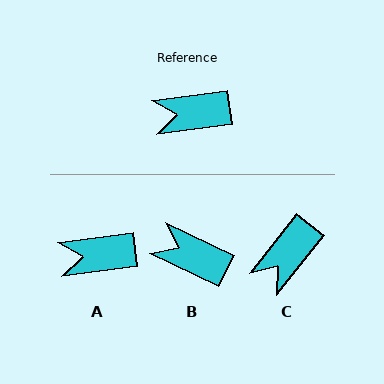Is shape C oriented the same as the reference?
No, it is off by about 44 degrees.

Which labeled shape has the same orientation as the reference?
A.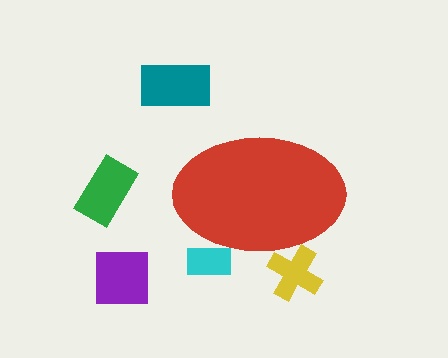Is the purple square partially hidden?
No, the purple square is fully visible.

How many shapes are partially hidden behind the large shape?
2 shapes are partially hidden.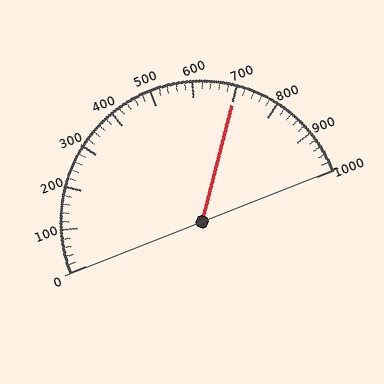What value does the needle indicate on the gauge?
The needle indicates approximately 700.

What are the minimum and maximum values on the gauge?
The gauge ranges from 0 to 1000.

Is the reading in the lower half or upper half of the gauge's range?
The reading is in the upper half of the range (0 to 1000).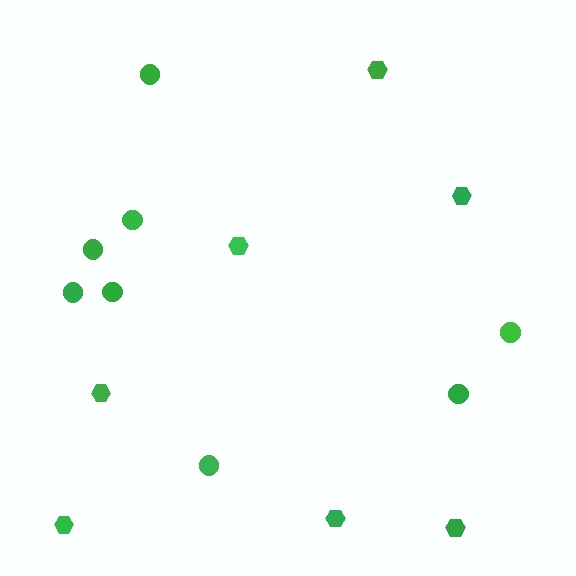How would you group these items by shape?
There are 2 groups: one group of circles (8) and one group of hexagons (7).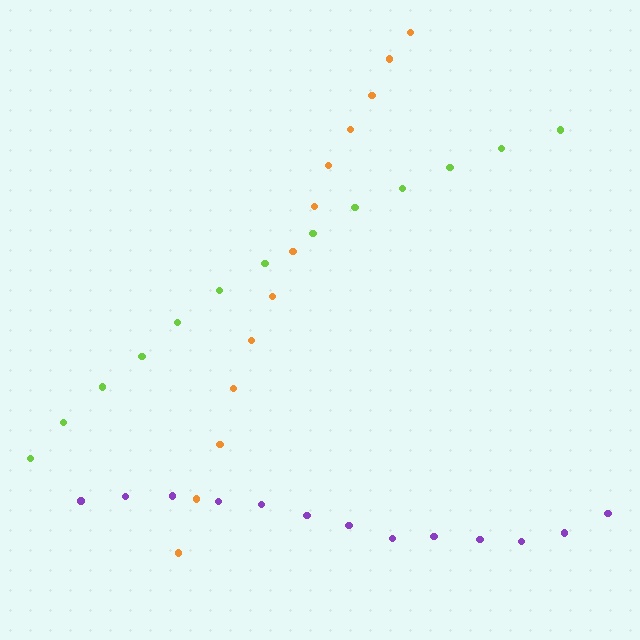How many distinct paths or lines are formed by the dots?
There are 3 distinct paths.